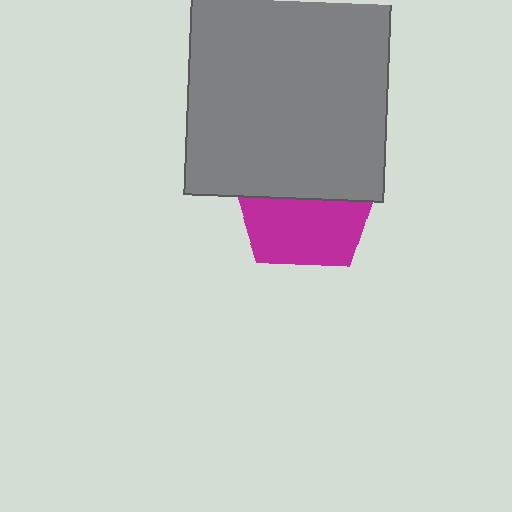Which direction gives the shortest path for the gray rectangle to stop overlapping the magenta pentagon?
Moving up gives the shortest separation.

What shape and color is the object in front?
The object in front is a gray rectangle.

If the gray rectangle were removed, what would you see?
You would see the complete magenta pentagon.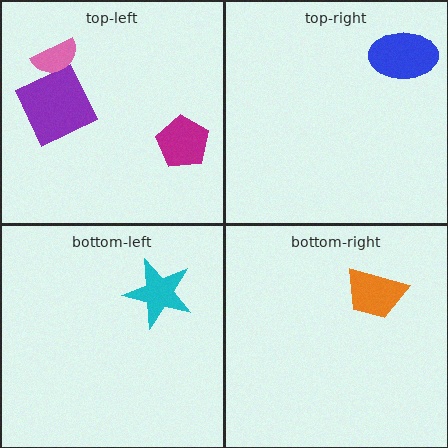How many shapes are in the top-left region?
3.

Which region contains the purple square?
The top-left region.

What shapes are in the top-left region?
The purple square, the magenta pentagon, the pink semicircle.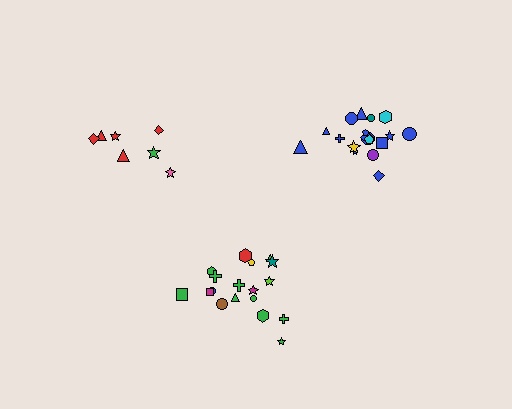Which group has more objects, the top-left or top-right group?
The top-right group.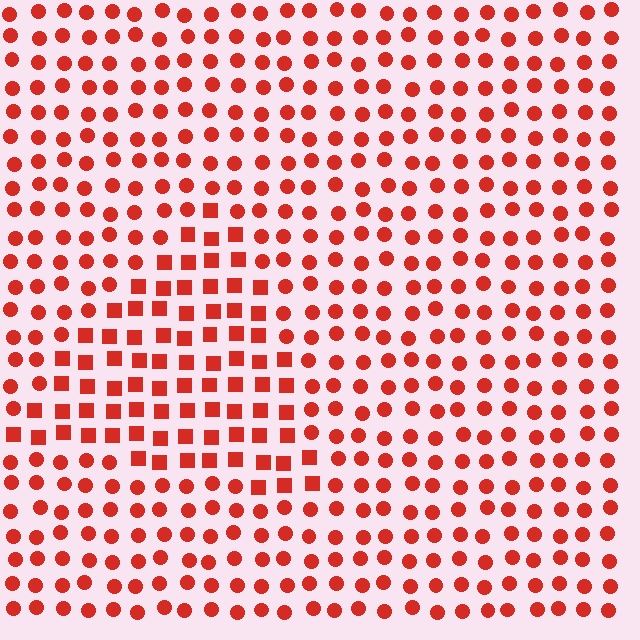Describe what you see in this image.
The image is filled with small red elements arranged in a uniform grid. A triangle-shaped region contains squares, while the surrounding area contains circles. The boundary is defined purely by the change in element shape.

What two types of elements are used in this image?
The image uses squares inside the triangle region and circles outside it.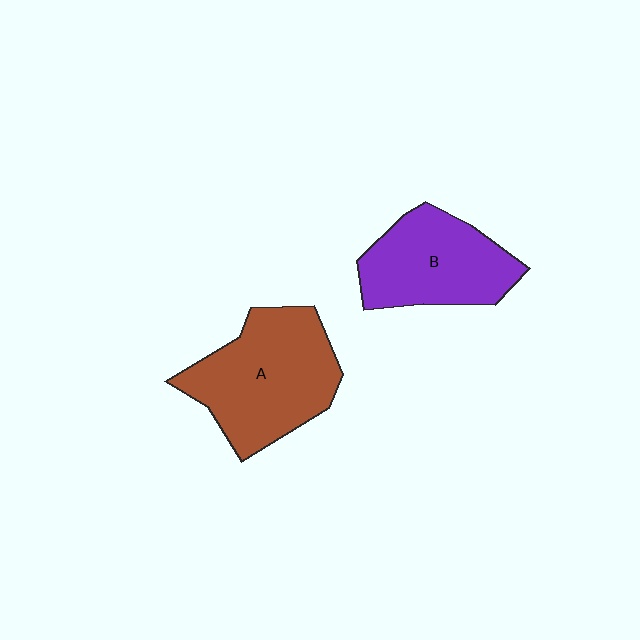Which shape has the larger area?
Shape A (brown).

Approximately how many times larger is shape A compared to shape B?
Approximately 1.3 times.